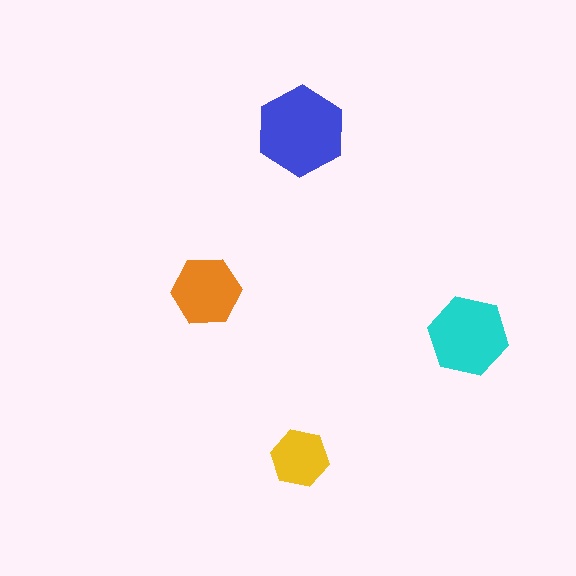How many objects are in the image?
There are 4 objects in the image.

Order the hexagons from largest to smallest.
the blue one, the cyan one, the orange one, the yellow one.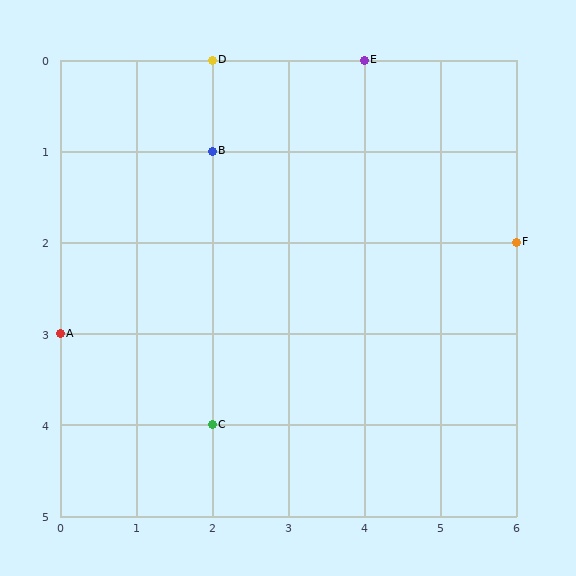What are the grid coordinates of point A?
Point A is at grid coordinates (0, 3).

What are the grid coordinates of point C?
Point C is at grid coordinates (2, 4).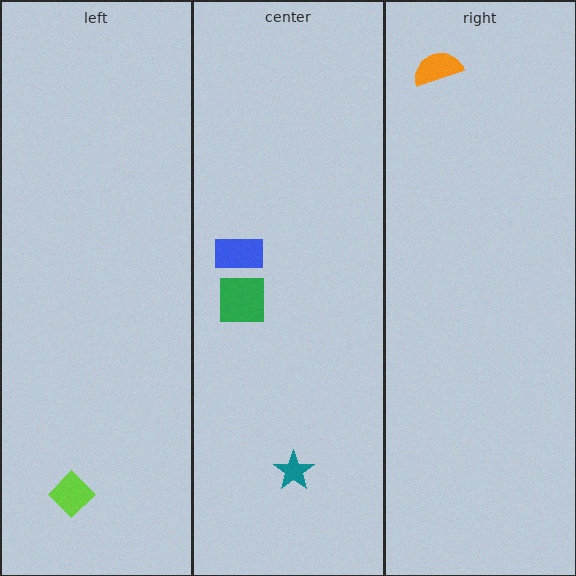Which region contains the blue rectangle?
The center region.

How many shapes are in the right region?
1.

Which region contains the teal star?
The center region.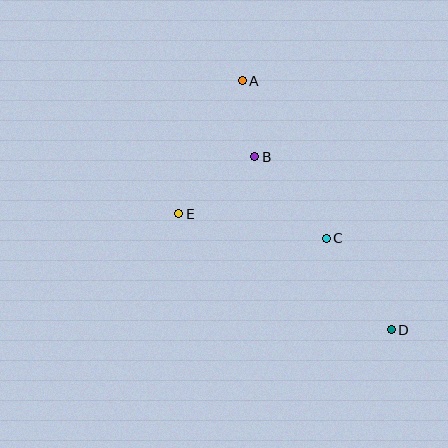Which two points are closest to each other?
Points A and B are closest to each other.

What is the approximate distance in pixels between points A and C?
The distance between A and C is approximately 178 pixels.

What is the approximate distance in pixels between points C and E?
The distance between C and E is approximately 150 pixels.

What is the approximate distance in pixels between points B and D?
The distance between B and D is approximately 220 pixels.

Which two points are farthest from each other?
Points A and D are farthest from each other.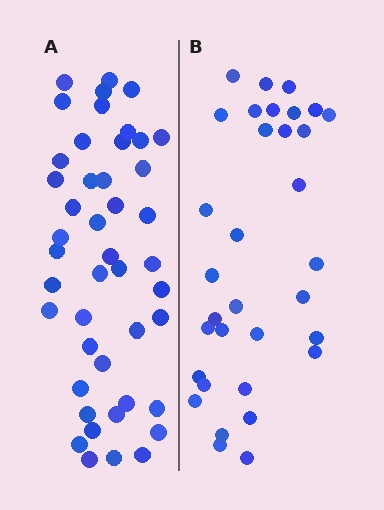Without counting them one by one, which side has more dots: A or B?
Region A (the left region) has more dots.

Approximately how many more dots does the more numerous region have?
Region A has roughly 12 or so more dots than region B.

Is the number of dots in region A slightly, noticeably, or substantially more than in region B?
Region A has noticeably more, but not dramatically so. The ratio is roughly 1.4 to 1.